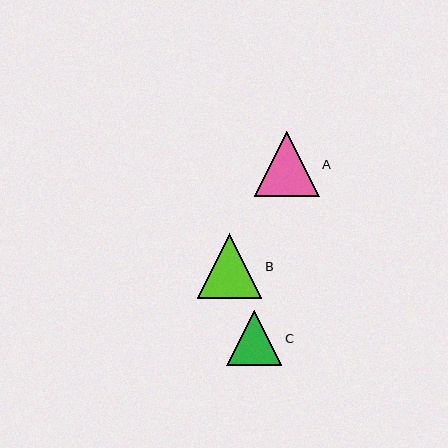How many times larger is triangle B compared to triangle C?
Triangle B is approximately 1.2 times the size of triangle C.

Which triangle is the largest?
Triangle A is the largest with a size of approximately 65 pixels.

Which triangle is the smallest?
Triangle C is the smallest with a size of approximately 55 pixels.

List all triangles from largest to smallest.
From largest to smallest: A, B, C.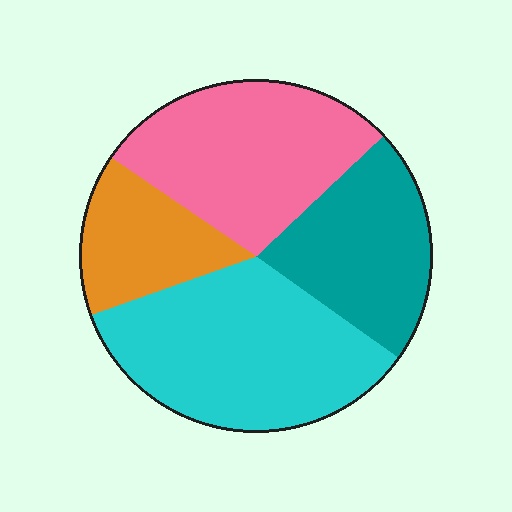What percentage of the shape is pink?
Pink takes up between a quarter and a half of the shape.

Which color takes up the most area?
Cyan, at roughly 35%.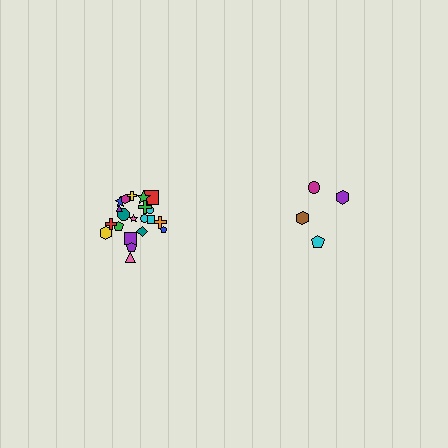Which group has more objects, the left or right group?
The left group.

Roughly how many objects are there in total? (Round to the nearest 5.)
Roughly 25 objects in total.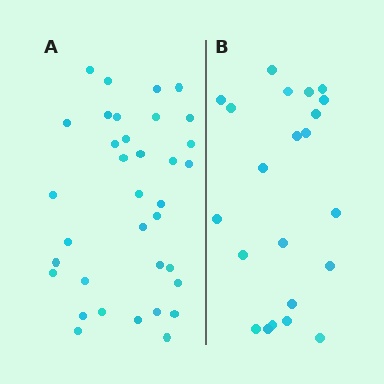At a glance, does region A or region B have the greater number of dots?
Region A (the left region) has more dots.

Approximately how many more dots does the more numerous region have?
Region A has approximately 15 more dots than region B.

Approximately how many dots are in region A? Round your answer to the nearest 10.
About 40 dots. (The exact count is 35, which rounds to 40.)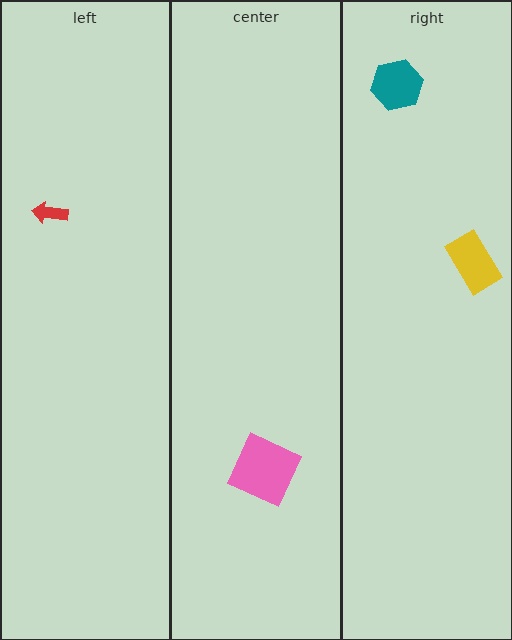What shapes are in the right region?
The yellow rectangle, the teal hexagon.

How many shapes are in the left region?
1.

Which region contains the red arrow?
The left region.